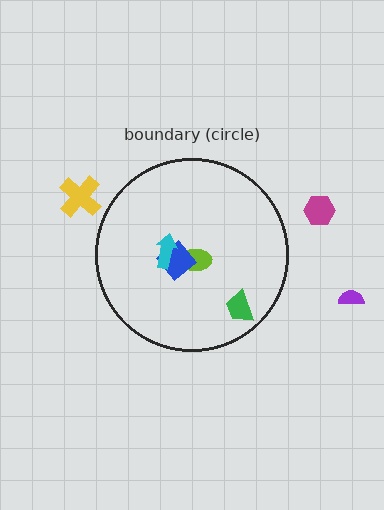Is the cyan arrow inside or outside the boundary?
Inside.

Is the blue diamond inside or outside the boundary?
Inside.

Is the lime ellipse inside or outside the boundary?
Inside.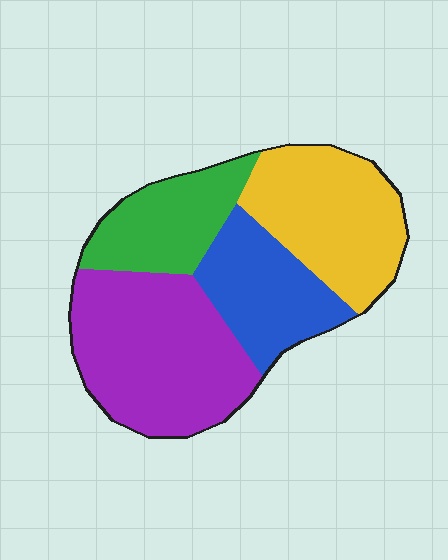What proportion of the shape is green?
Green covers roughly 20% of the shape.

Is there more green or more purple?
Purple.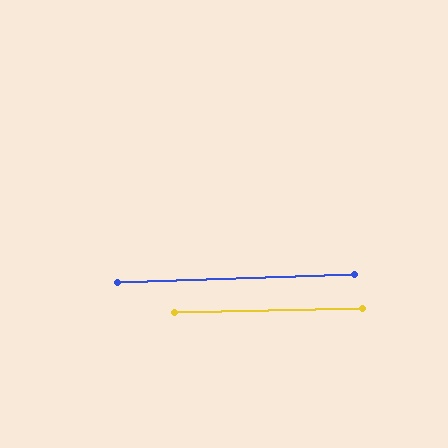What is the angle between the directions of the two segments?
Approximately 1 degree.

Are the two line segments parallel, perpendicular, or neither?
Parallel — their directions differ by only 0.5°.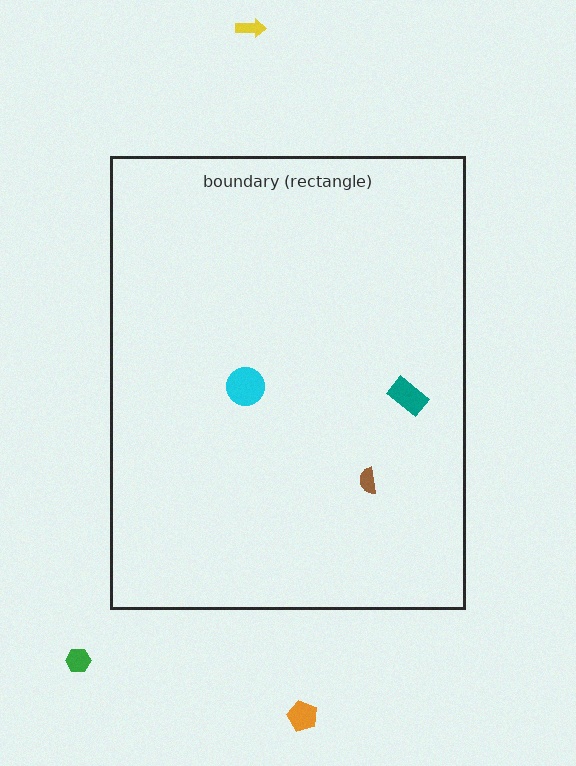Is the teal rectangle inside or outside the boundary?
Inside.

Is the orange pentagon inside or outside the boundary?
Outside.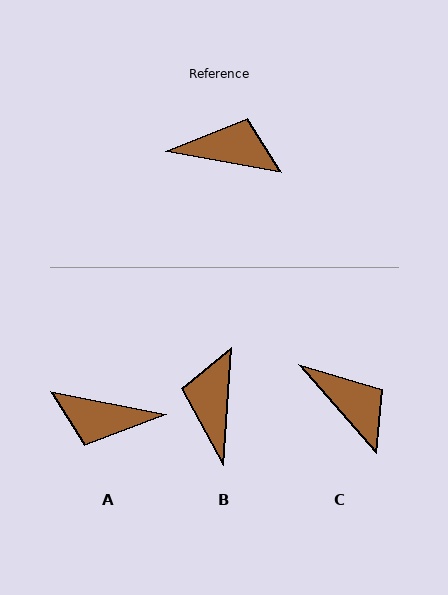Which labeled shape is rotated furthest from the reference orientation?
A, about 179 degrees away.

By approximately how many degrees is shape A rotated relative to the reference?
Approximately 179 degrees counter-clockwise.